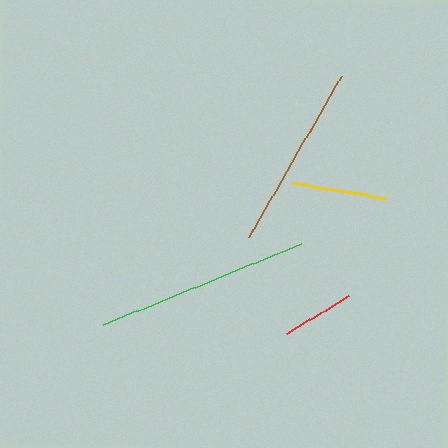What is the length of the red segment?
The red segment is approximately 72 pixels long.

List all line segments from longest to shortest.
From longest to shortest: green, brown, yellow, red.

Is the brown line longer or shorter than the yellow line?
The brown line is longer than the yellow line.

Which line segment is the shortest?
The red line is the shortest at approximately 72 pixels.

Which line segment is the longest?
The green line is the longest at approximately 213 pixels.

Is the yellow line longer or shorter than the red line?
The yellow line is longer than the red line.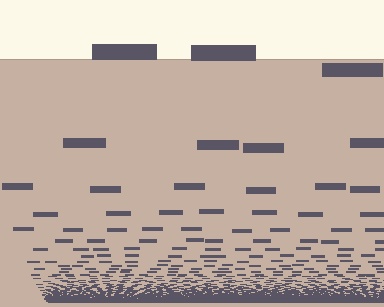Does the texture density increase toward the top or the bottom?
Density increases toward the bottom.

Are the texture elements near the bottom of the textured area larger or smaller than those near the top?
Smaller. The gradient is inverted — elements near the bottom are smaller and denser.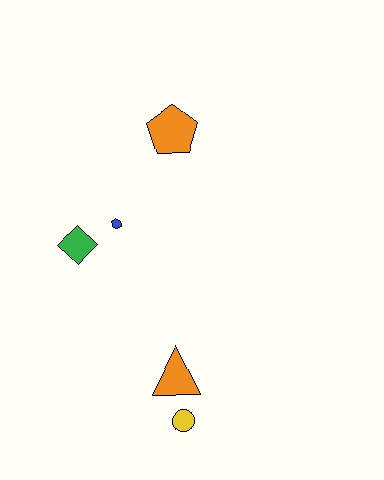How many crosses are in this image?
There are no crosses.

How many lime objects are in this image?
There are no lime objects.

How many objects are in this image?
There are 5 objects.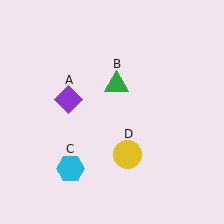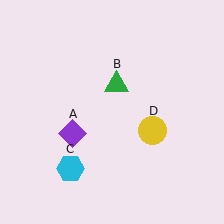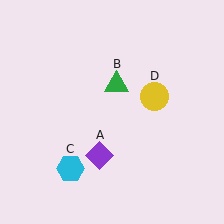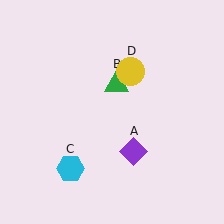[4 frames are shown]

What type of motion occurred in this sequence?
The purple diamond (object A), yellow circle (object D) rotated counterclockwise around the center of the scene.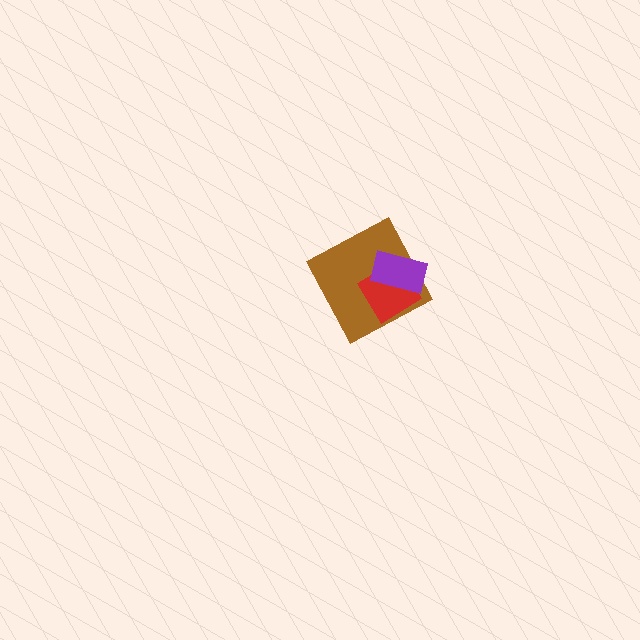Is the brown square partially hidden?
Yes, it is partially covered by another shape.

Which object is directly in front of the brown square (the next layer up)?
The red diamond is directly in front of the brown square.